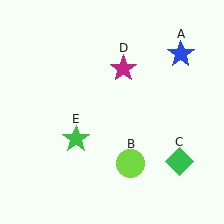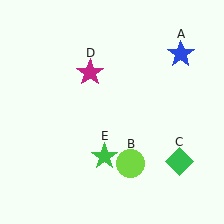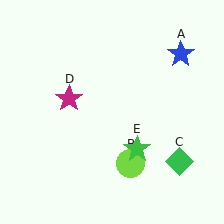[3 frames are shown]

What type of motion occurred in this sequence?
The magenta star (object D), green star (object E) rotated counterclockwise around the center of the scene.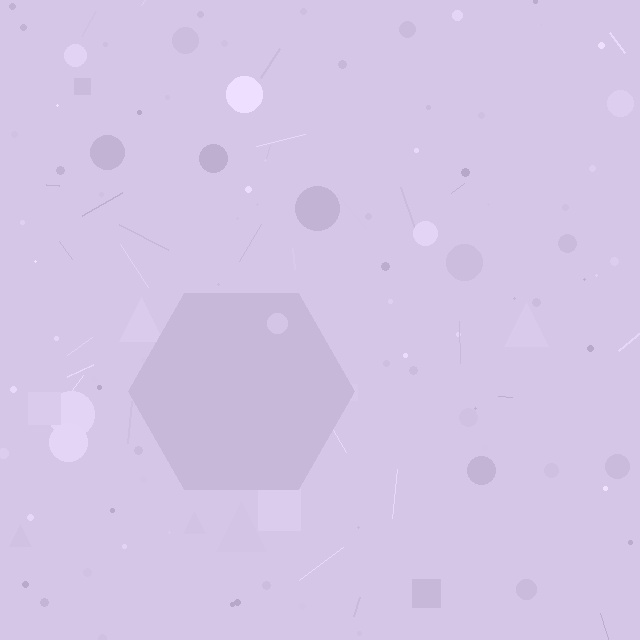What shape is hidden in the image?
A hexagon is hidden in the image.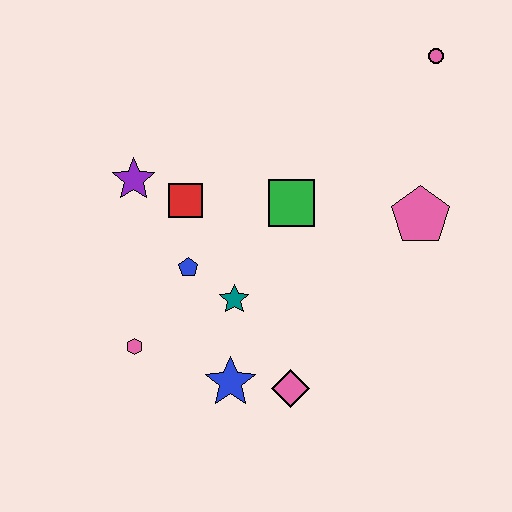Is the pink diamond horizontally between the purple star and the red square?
No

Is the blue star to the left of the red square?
No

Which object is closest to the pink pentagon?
The green square is closest to the pink pentagon.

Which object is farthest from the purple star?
The pink circle is farthest from the purple star.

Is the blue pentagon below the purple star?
Yes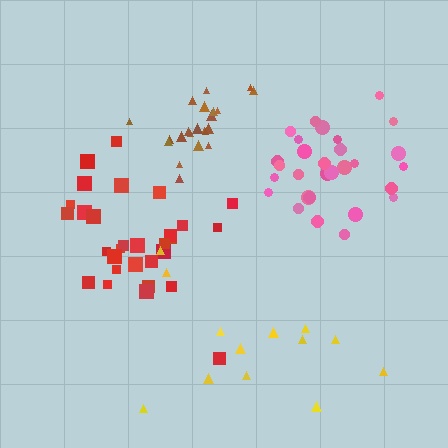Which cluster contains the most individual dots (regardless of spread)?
Pink (30).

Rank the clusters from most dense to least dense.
brown, pink, red, yellow.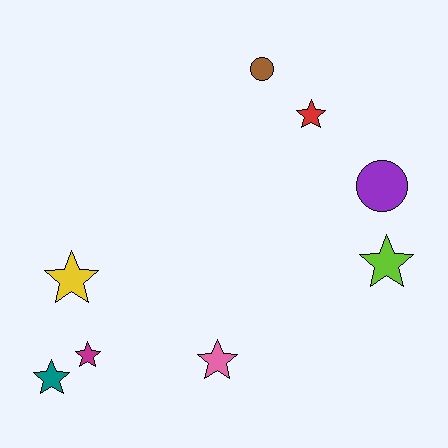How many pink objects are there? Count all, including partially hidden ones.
There is 1 pink object.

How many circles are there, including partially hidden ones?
There are 2 circles.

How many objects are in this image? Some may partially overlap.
There are 8 objects.